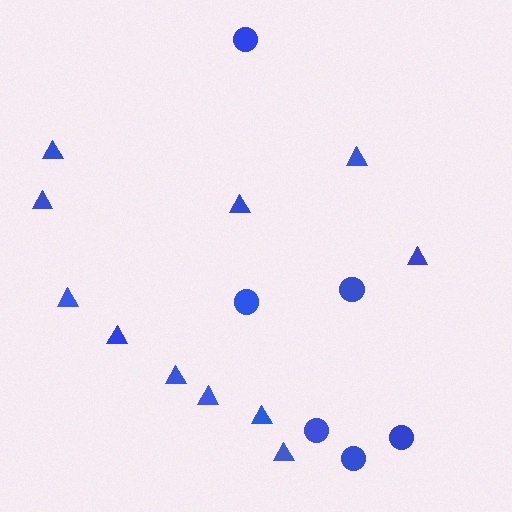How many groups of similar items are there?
There are 2 groups: one group of circles (6) and one group of triangles (11).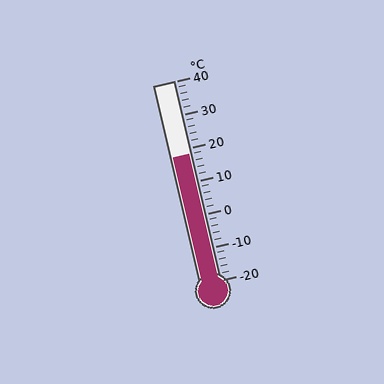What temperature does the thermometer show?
The thermometer shows approximately 18°C.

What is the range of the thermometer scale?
The thermometer scale ranges from -20°C to 40°C.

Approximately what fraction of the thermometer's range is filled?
The thermometer is filled to approximately 65% of its range.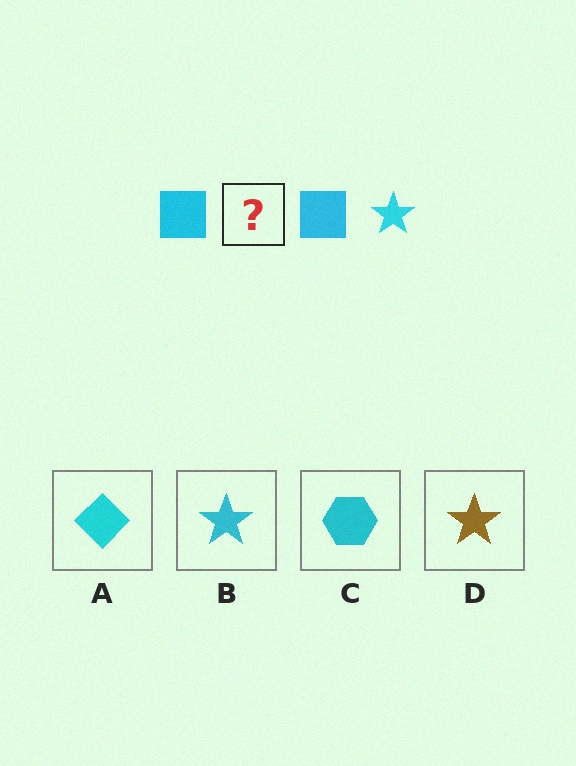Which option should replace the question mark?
Option B.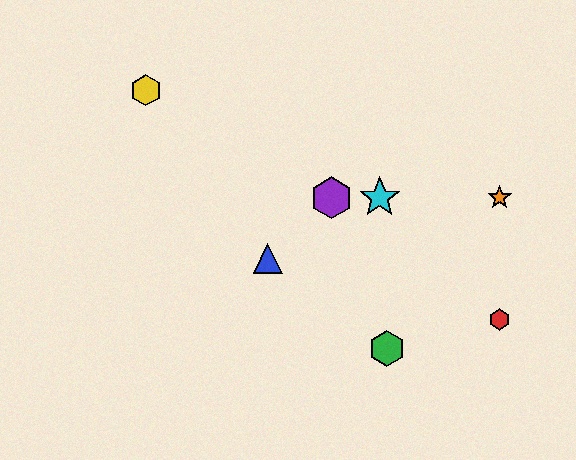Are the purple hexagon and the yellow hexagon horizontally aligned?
No, the purple hexagon is at y≈198 and the yellow hexagon is at y≈90.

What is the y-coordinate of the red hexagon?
The red hexagon is at y≈320.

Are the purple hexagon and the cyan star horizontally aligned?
Yes, both are at y≈198.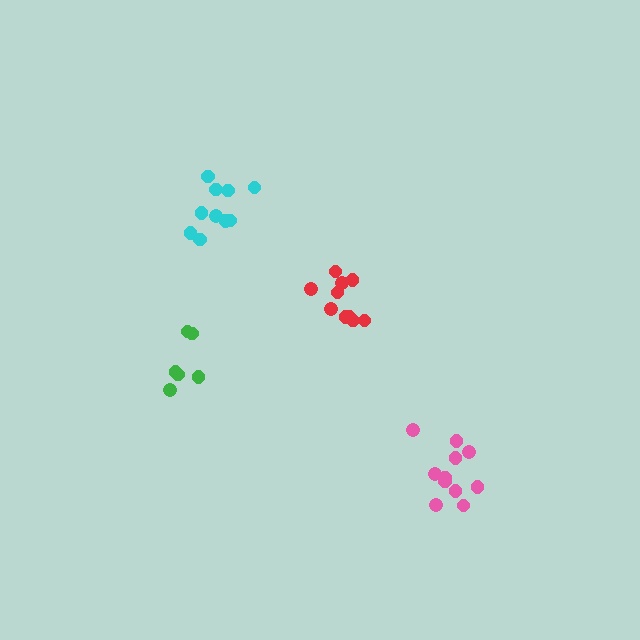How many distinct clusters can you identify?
There are 4 distinct clusters.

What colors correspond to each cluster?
The clusters are colored: cyan, pink, green, red.